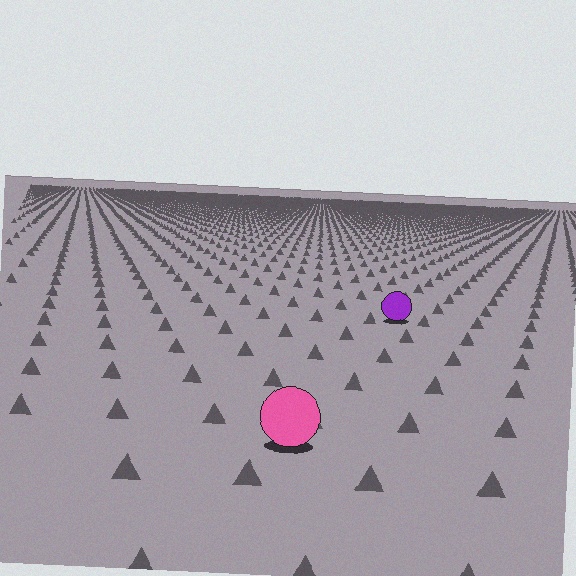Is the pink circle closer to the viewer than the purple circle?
Yes. The pink circle is closer — you can tell from the texture gradient: the ground texture is coarser near it.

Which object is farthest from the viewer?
The purple circle is farthest from the viewer. It appears smaller and the ground texture around it is denser.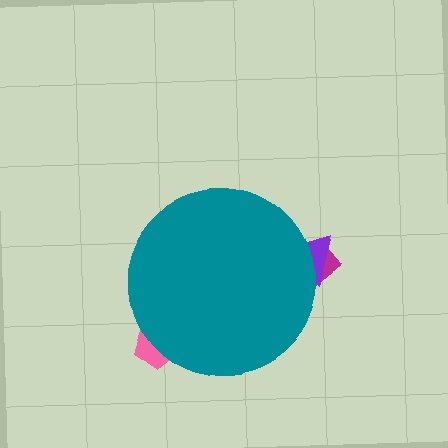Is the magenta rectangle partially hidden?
Yes, the magenta rectangle is partially hidden behind the teal circle.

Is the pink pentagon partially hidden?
Yes, the pink pentagon is partially hidden behind the teal circle.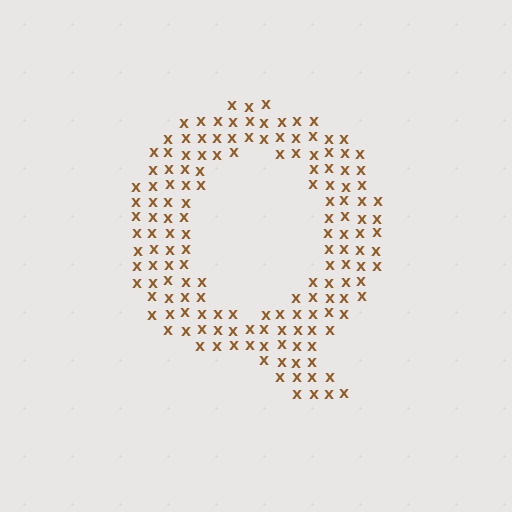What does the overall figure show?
The overall figure shows the letter Q.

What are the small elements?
The small elements are letter X's.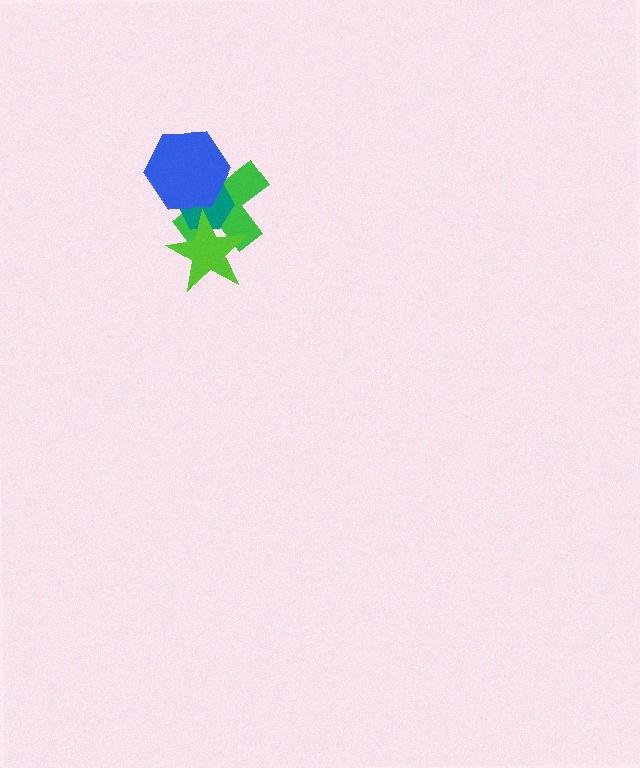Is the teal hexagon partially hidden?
Yes, it is partially covered by another shape.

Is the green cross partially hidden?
Yes, it is partially covered by another shape.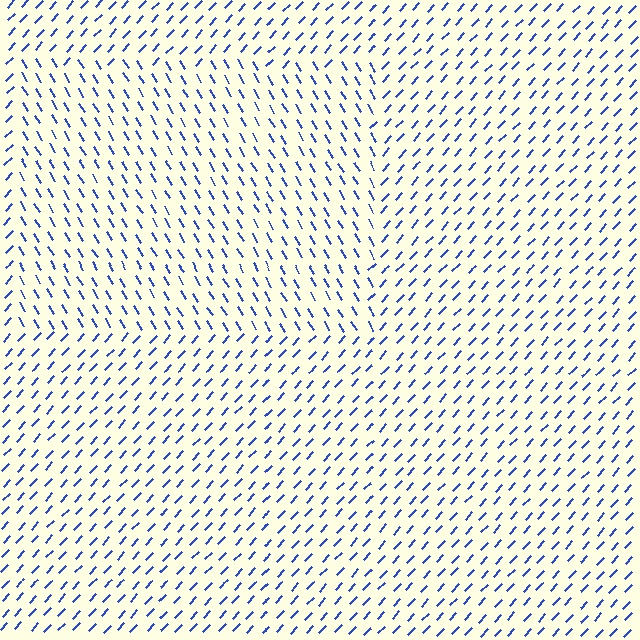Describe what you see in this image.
The image is filled with small blue line segments. A rectangle region in the image has lines oriented differently from the surrounding lines, creating a visible texture boundary.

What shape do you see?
I see a rectangle.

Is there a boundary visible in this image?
Yes, there is a texture boundary formed by a change in line orientation.